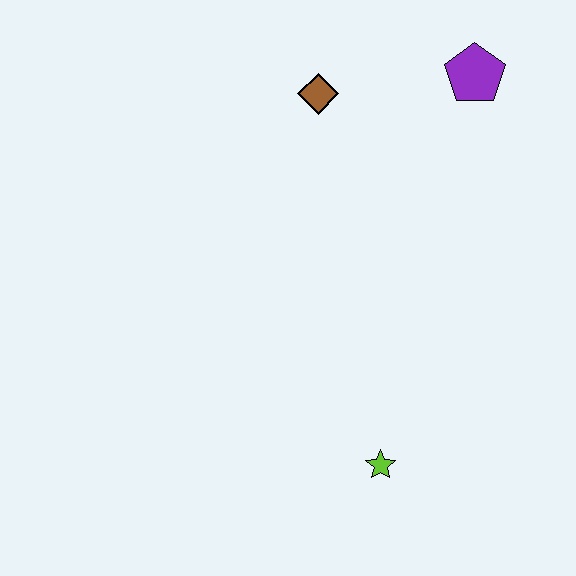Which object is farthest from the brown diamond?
The lime star is farthest from the brown diamond.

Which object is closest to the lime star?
The brown diamond is closest to the lime star.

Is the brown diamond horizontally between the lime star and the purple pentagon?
No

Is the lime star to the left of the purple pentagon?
Yes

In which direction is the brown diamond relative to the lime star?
The brown diamond is above the lime star.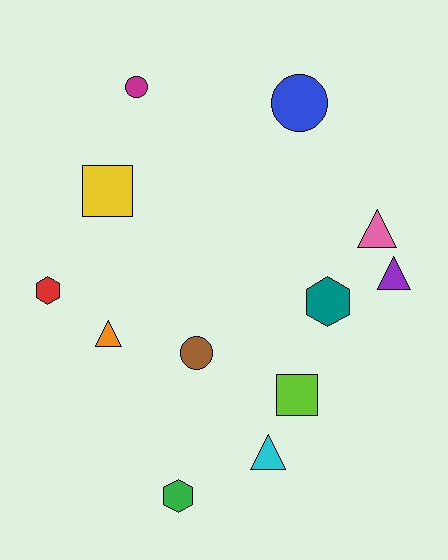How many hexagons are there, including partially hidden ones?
There are 3 hexagons.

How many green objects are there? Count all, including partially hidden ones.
There is 1 green object.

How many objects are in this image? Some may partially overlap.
There are 12 objects.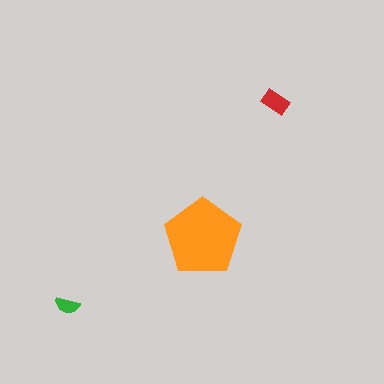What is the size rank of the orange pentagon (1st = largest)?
1st.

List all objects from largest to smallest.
The orange pentagon, the red rectangle, the green semicircle.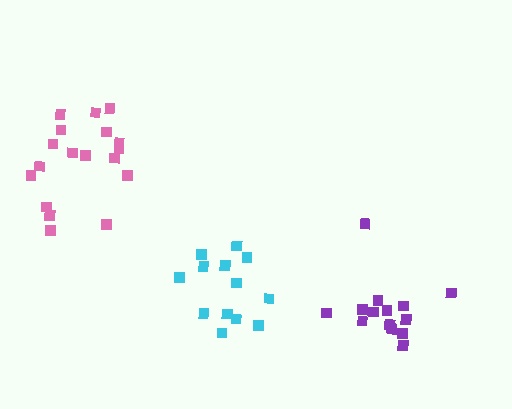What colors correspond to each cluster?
The clusters are colored: purple, cyan, pink.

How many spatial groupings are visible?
There are 3 spatial groupings.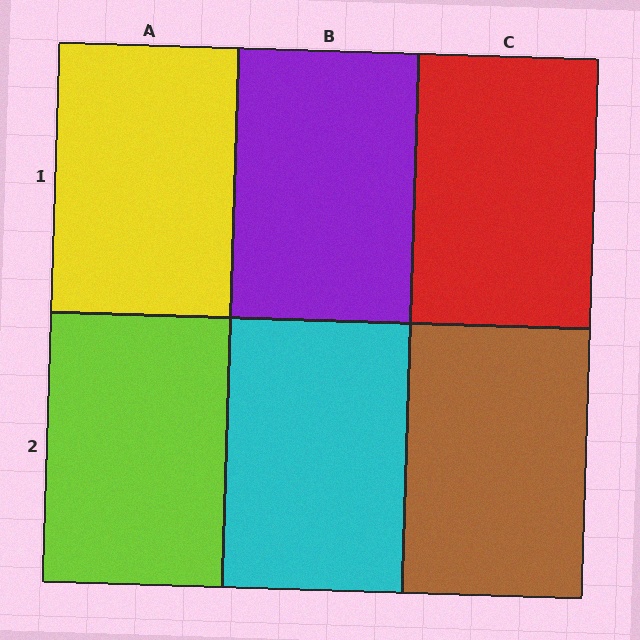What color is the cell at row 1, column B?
Purple.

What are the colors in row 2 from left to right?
Lime, cyan, brown.